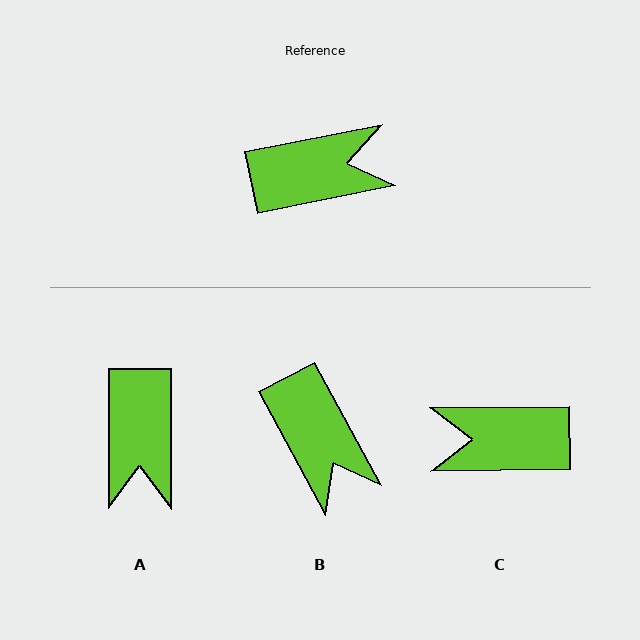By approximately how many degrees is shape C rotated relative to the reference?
Approximately 169 degrees counter-clockwise.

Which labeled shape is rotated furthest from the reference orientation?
C, about 169 degrees away.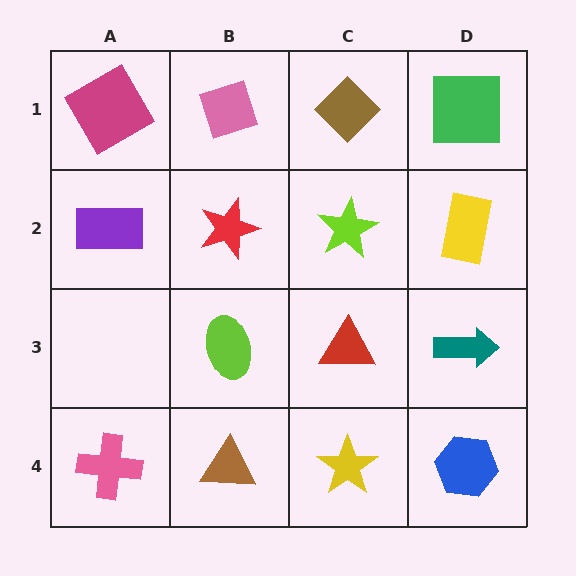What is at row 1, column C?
A brown diamond.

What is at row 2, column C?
A lime star.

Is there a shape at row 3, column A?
No, that cell is empty.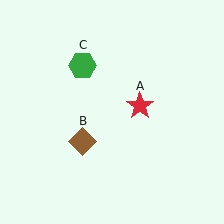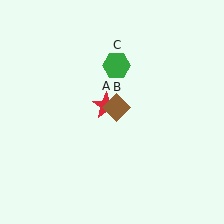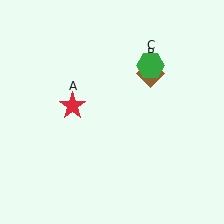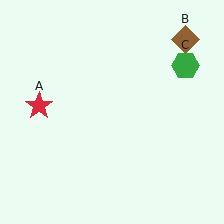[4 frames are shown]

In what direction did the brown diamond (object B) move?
The brown diamond (object B) moved up and to the right.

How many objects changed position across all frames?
3 objects changed position: red star (object A), brown diamond (object B), green hexagon (object C).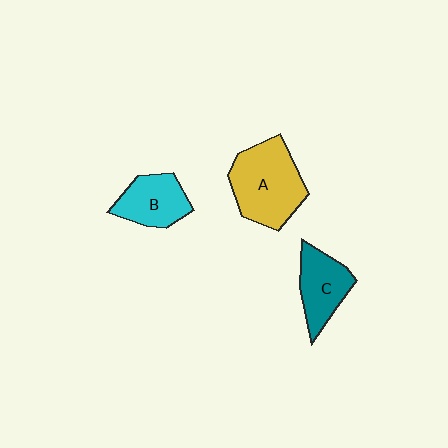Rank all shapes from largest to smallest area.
From largest to smallest: A (yellow), C (teal), B (cyan).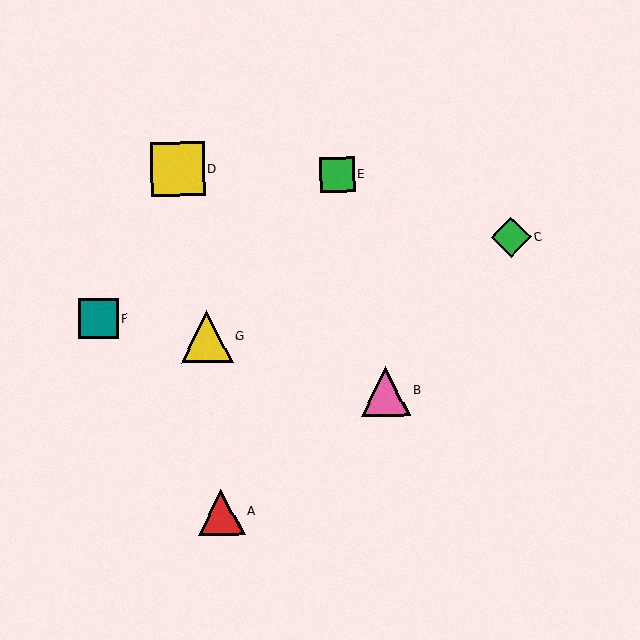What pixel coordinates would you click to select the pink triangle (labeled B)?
Click at (385, 391) to select the pink triangle B.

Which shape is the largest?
The yellow square (labeled D) is the largest.